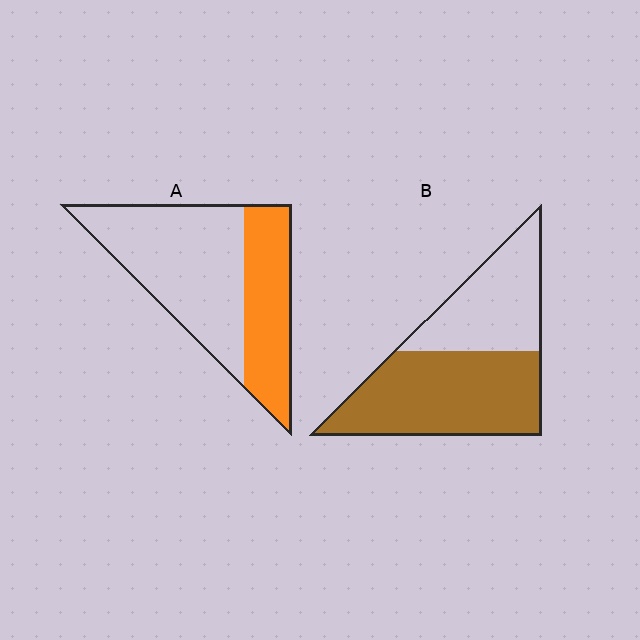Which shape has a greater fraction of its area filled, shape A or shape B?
Shape B.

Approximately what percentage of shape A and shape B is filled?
A is approximately 35% and B is approximately 60%.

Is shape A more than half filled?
No.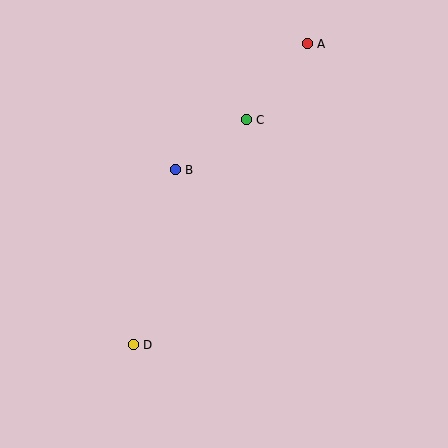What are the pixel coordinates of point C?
Point C is at (246, 120).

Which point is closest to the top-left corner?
Point B is closest to the top-left corner.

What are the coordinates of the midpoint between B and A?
The midpoint between B and A is at (241, 107).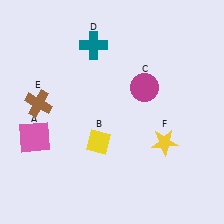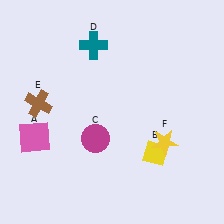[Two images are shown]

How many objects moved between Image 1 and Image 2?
2 objects moved between the two images.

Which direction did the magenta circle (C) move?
The magenta circle (C) moved down.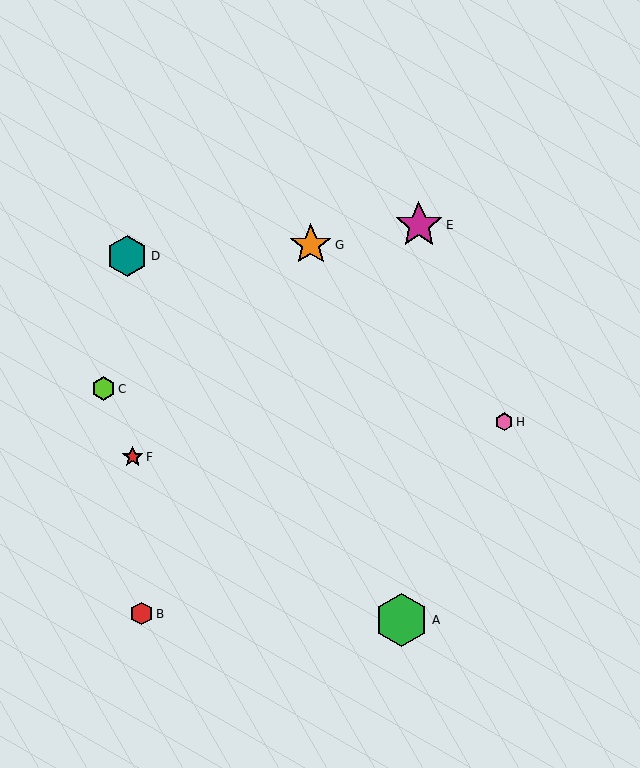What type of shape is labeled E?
Shape E is a magenta star.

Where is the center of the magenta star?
The center of the magenta star is at (419, 225).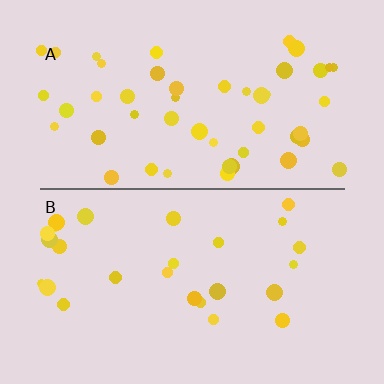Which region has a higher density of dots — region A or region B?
A (the top).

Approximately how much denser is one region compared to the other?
Approximately 1.8× — region A over region B.